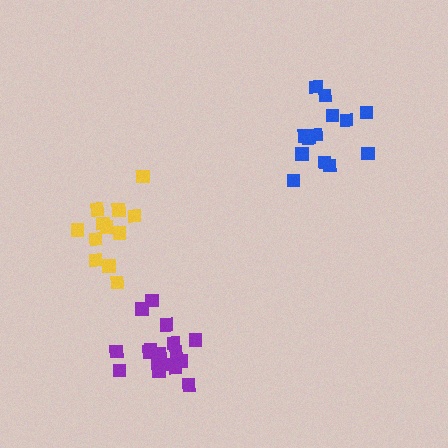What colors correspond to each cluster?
The clusters are colored: blue, purple, yellow.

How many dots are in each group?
Group 1: 13 dots, Group 2: 17 dots, Group 3: 12 dots (42 total).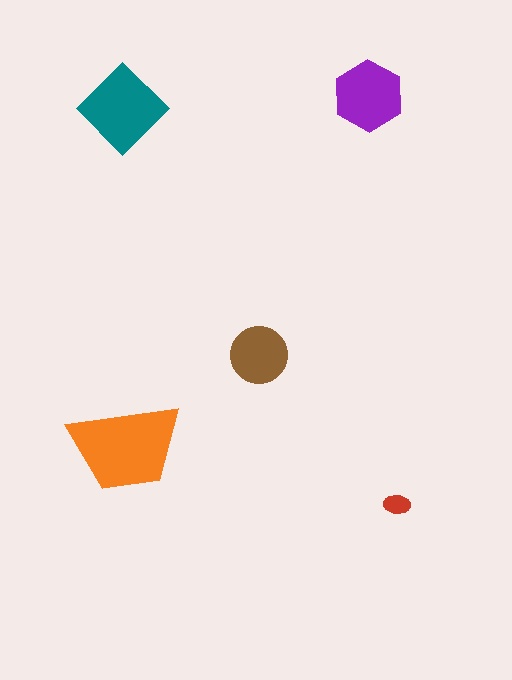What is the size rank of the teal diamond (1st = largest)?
2nd.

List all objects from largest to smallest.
The orange trapezoid, the teal diamond, the purple hexagon, the brown circle, the red ellipse.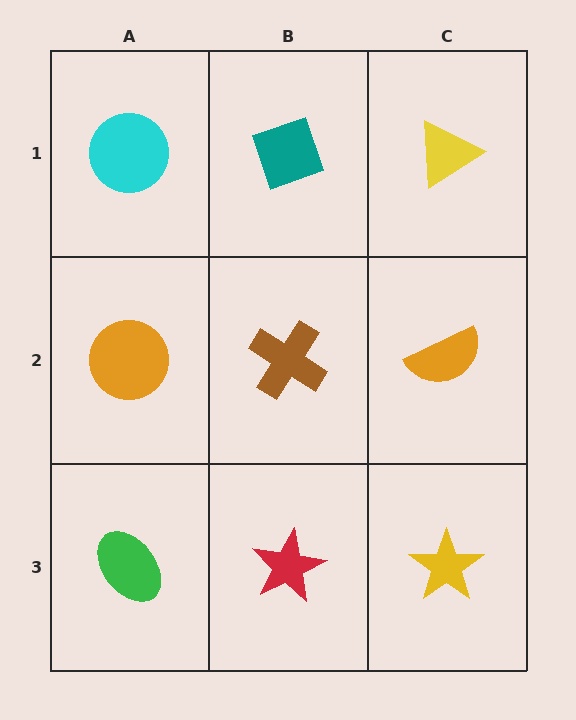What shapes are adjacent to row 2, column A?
A cyan circle (row 1, column A), a green ellipse (row 3, column A), a brown cross (row 2, column B).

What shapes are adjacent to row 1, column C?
An orange semicircle (row 2, column C), a teal diamond (row 1, column B).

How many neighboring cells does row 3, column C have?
2.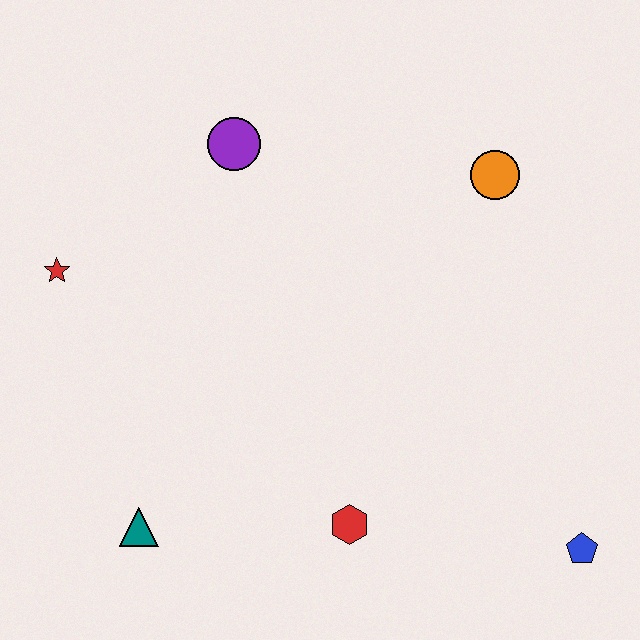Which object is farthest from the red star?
The blue pentagon is farthest from the red star.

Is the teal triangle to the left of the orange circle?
Yes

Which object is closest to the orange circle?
The purple circle is closest to the orange circle.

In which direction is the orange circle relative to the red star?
The orange circle is to the right of the red star.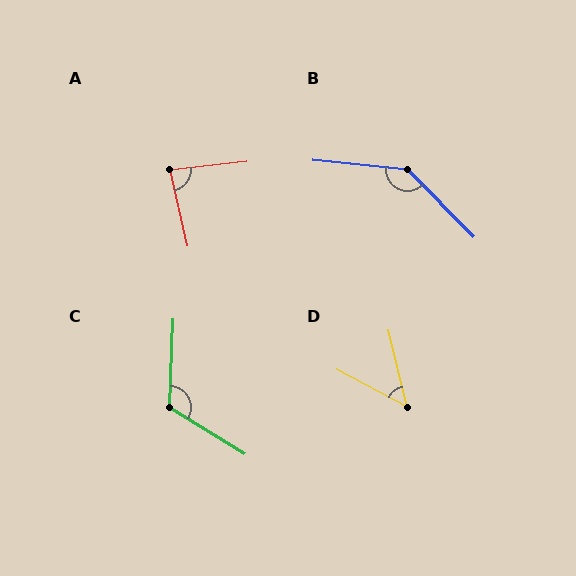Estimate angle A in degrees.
Approximately 83 degrees.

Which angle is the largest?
B, at approximately 141 degrees.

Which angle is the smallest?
D, at approximately 48 degrees.